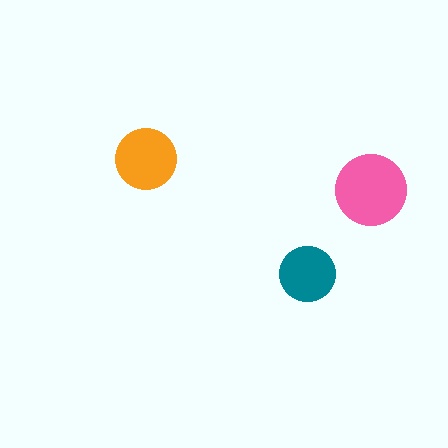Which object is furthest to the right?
The pink circle is rightmost.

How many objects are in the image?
There are 3 objects in the image.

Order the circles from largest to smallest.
the pink one, the orange one, the teal one.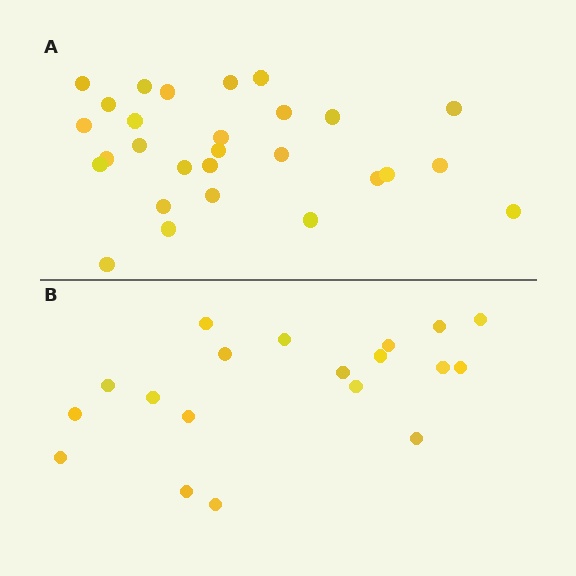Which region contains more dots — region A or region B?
Region A (the top region) has more dots.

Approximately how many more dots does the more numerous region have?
Region A has roughly 8 or so more dots than region B.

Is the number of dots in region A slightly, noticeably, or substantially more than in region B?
Region A has substantially more. The ratio is roughly 1.5 to 1.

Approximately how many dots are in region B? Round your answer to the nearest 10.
About 20 dots. (The exact count is 19, which rounds to 20.)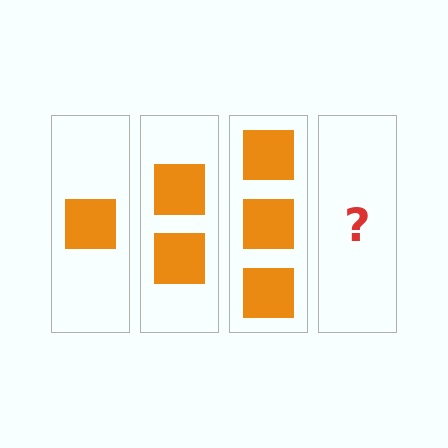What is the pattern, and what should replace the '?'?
The pattern is that each step adds one more square. The '?' should be 4 squares.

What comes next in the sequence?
The next element should be 4 squares.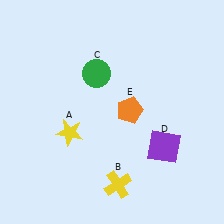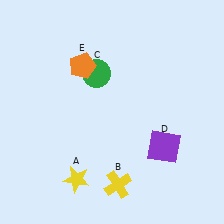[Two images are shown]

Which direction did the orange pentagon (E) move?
The orange pentagon (E) moved left.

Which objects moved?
The objects that moved are: the yellow star (A), the orange pentagon (E).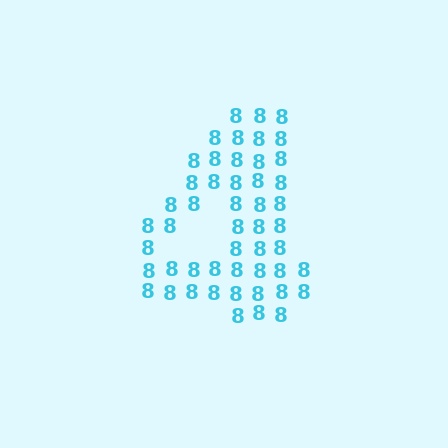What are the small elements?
The small elements are digit 8's.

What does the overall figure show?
The overall figure shows the digit 4.